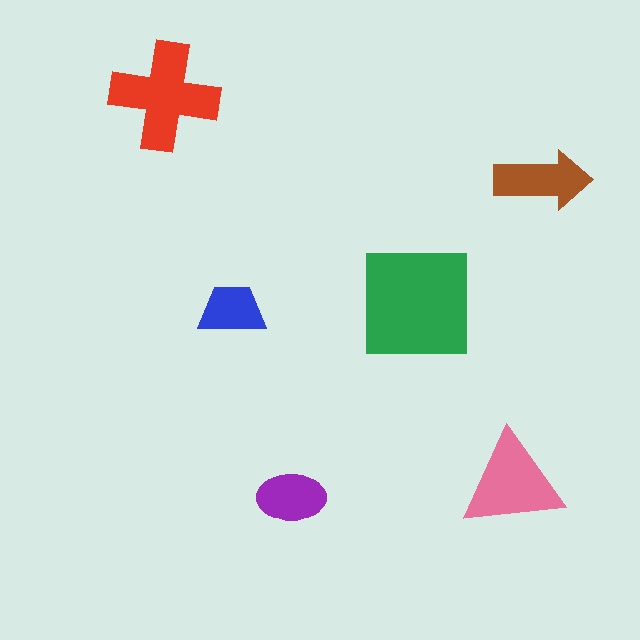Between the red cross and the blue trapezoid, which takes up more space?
The red cross.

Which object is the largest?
The green square.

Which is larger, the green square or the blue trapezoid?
The green square.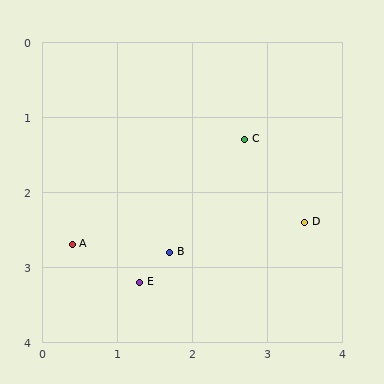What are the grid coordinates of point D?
Point D is at approximately (3.5, 2.4).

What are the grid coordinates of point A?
Point A is at approximately (0.4, 2.7).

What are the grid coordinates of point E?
Point E is at approximately (1.3, 3.2).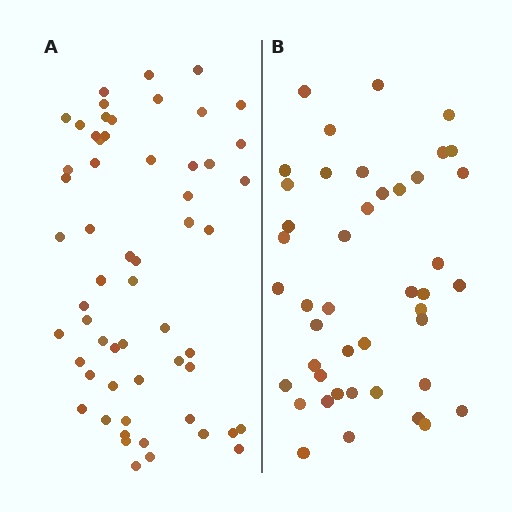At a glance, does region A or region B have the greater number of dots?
Region A (the left region) has more dots.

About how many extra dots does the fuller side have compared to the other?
Region A has approximately 15 more dots than region B.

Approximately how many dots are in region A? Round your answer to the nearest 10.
About 60 dots. (The exact count is 58, which rounds to 60.)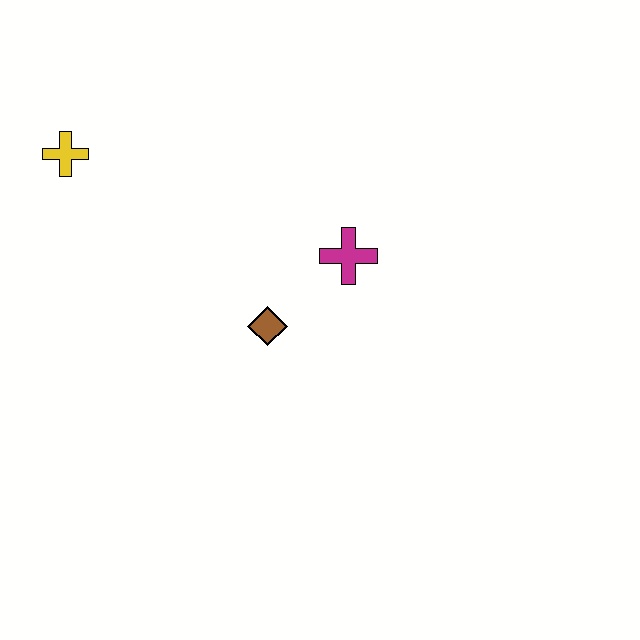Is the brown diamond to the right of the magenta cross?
No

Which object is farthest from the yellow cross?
The magenta cross is farthest from the yellow cross.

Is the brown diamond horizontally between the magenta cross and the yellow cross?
Yes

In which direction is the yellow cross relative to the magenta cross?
The yellow cross is to the left of the magenta cross.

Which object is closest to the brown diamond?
The magenta cross is closest to the brown diamond.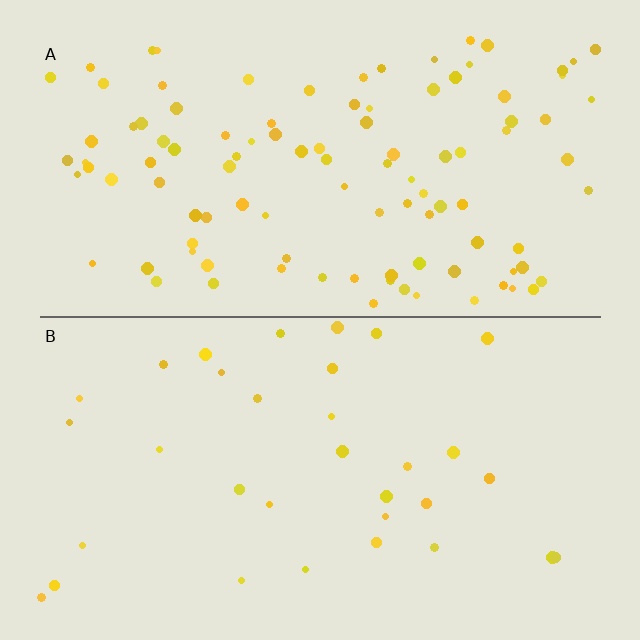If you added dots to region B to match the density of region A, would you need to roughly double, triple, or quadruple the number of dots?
Approximately triple.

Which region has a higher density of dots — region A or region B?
A (the top).